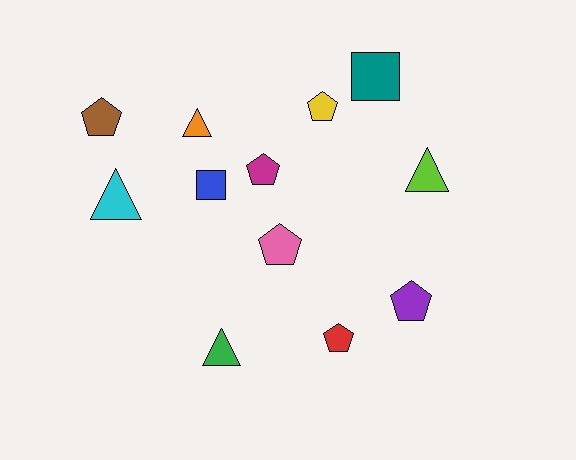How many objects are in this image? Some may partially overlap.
There are 12 objects.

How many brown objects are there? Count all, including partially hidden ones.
There is 1 brown object.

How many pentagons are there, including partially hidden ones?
There are 6 pentagons.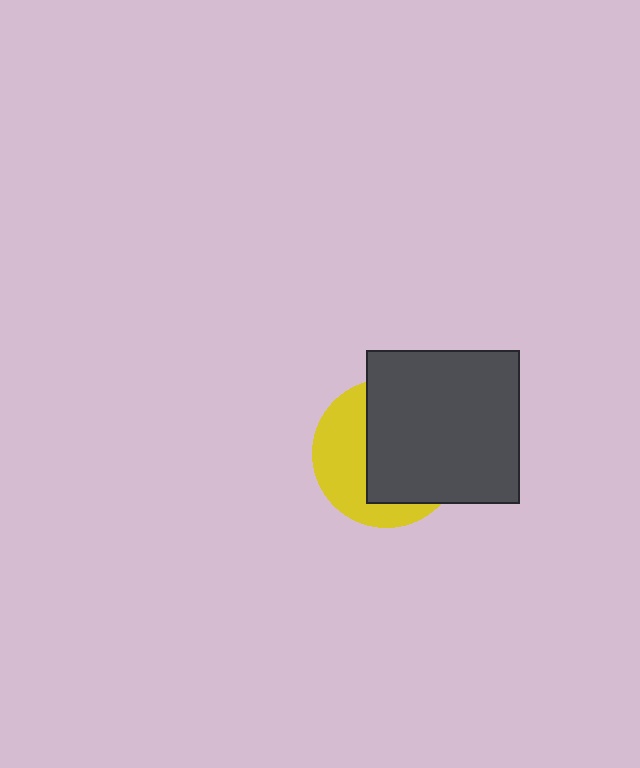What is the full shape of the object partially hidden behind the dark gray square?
The partially hidden object is a yellow circle.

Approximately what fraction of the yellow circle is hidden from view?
Roughly 59% of the yellow circle is hidden behind the dark gray square.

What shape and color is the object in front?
The object in front is a dark gray square.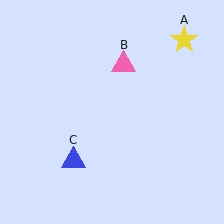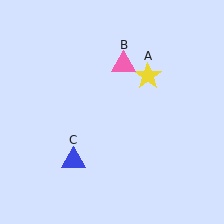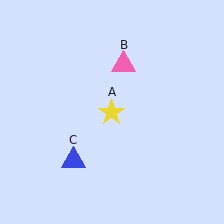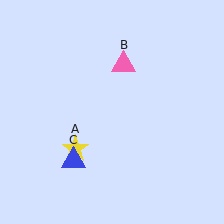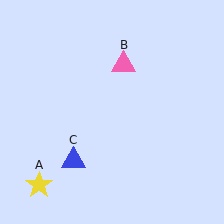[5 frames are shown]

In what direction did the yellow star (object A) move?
The yellow star (object A) moved down and to the left.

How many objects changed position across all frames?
1 object changed position: yellow star (object A).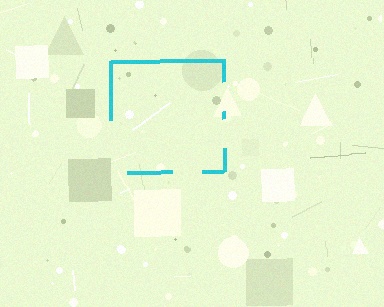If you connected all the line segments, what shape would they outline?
They would outline a square.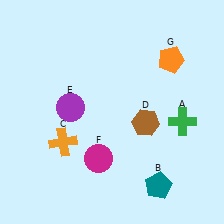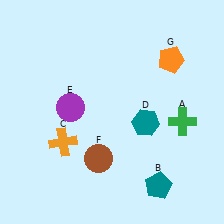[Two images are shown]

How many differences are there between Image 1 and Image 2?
There are 2 differences between the two images.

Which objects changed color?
D changed from brown to teal. F changed from magenta to brown.